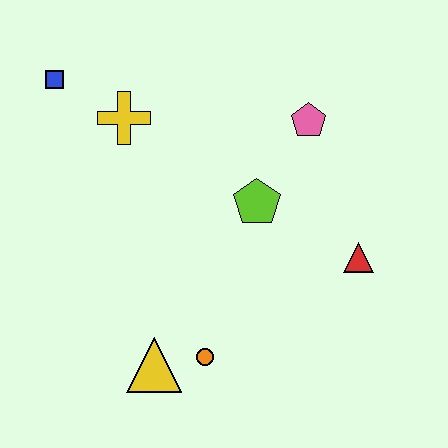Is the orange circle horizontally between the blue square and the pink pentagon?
Yes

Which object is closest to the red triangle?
The lime pentagon is closest to the red triangle.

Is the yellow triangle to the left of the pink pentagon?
Yes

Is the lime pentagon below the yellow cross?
Yes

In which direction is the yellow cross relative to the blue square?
The yellow cross is to the right of the blue square.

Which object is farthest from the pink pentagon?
The yellow triangle is farthest from the pink pentagon.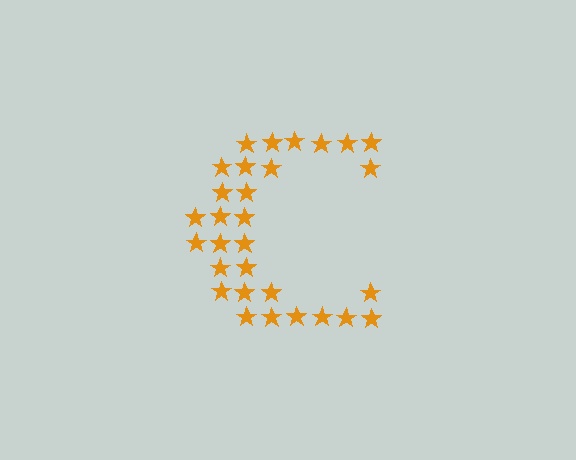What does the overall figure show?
The overall figure shows the letter C.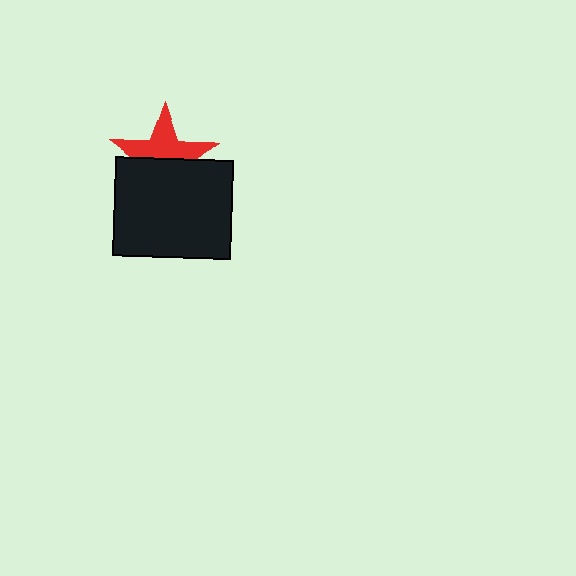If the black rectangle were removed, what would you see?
You would see the complete red star.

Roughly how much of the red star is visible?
About half of it is visible (roughly 50%).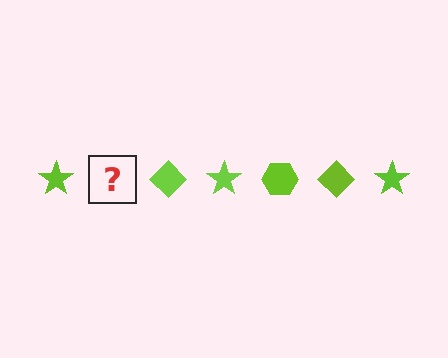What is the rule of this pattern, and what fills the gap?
The rule is that the pattern cycles through star, hexagon, diamond shapes in lime. The gap should be filled with a lime hexagon.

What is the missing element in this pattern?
The missing element is a lime hexagon.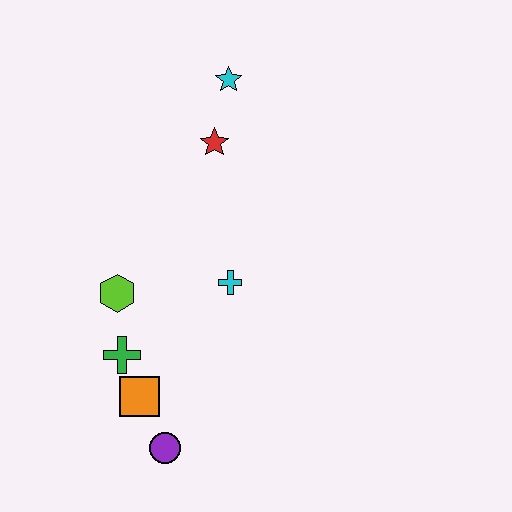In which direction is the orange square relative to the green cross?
The orange square is below the green cross.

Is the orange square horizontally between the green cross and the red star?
Yes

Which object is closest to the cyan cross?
The lime hexagon is closest to the cyan cross.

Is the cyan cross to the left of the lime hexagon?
No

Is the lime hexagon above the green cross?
Yes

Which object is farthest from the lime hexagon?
The cyan star is farthest from the lime hexagon.